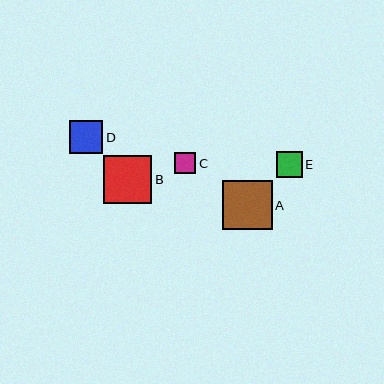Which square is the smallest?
Square C is the smallest with a size of approximately 21 pixels.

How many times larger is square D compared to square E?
Square D is approximately 1.3 times the size of square E.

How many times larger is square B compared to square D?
Square B is approximately 1.5 times the size of square D.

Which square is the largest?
Square A is the largest with a size of approximately 49 pixels.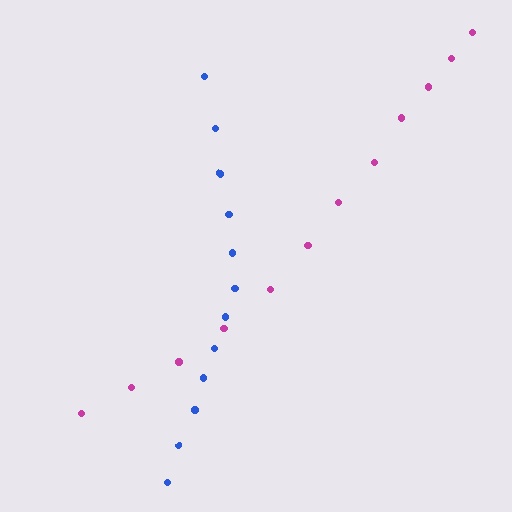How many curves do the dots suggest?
There are 2 distinct paths.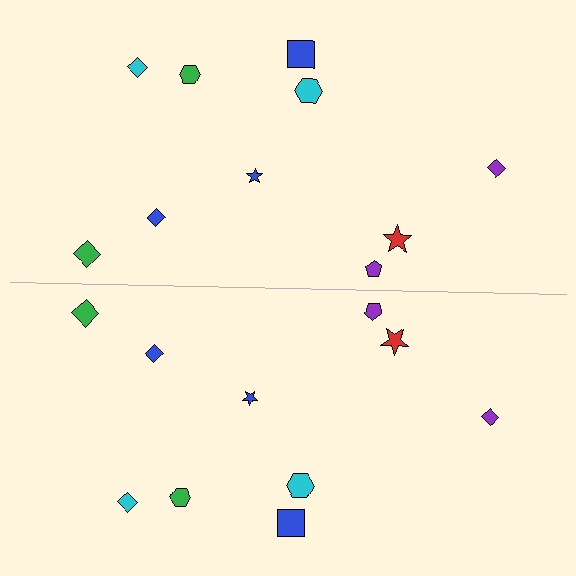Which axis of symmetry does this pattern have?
The pattern has a horizontal axis of symmetry running through the center of the image.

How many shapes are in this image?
There are 20 shapes in this image.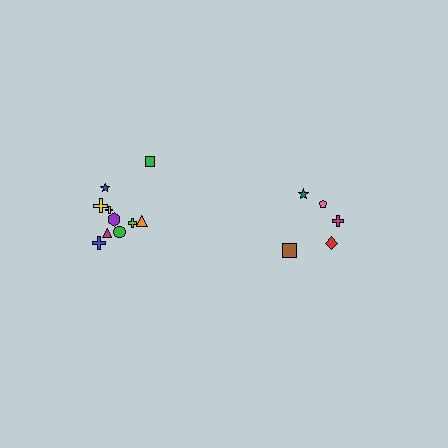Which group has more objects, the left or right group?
The left group.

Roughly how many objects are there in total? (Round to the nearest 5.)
Roughly 15 objects in total.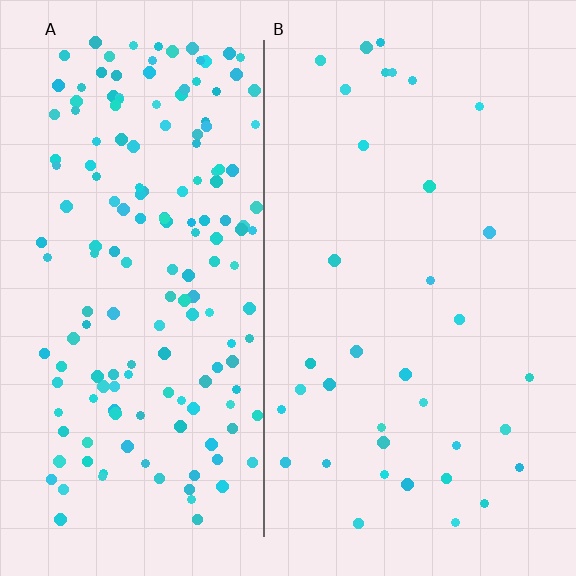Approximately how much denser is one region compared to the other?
Approximately 4.8× — region A over region B.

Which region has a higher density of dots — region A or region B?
A (the left).